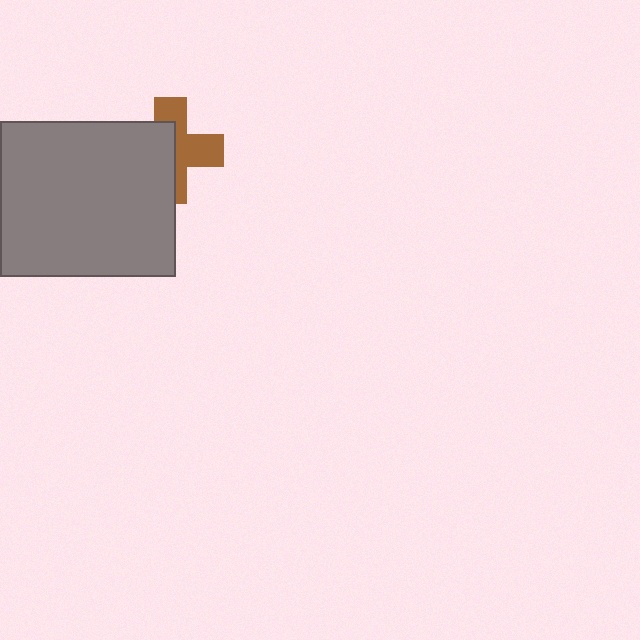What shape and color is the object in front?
The object in front is a gray rectangle.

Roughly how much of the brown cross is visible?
About half of it is visible (roughly 50%).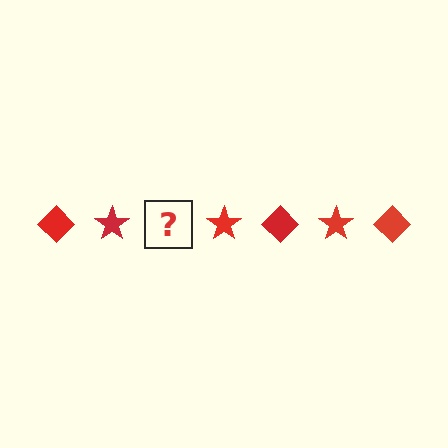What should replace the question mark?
The question mark should be replaced with a red diamond.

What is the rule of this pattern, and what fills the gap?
The rule is that the pattern cycles through diamond, star shapes in red. The gap should be filled with a red diamond.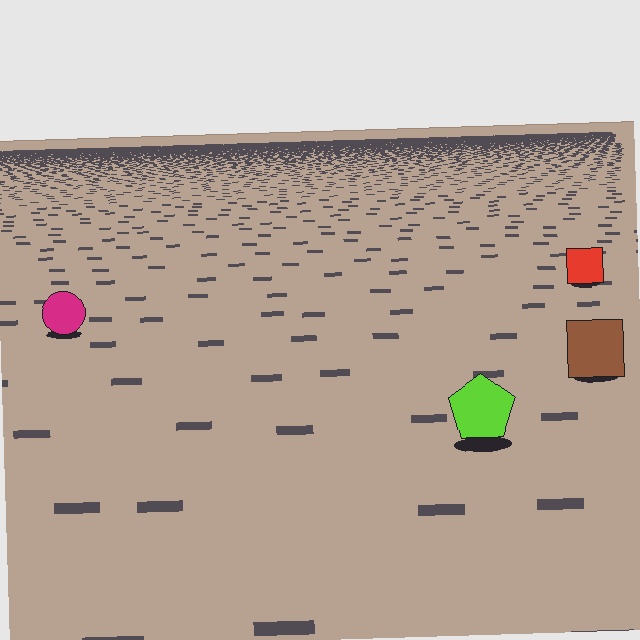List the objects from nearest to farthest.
From nearest to farthest: the lime pentagon, the brown square, the magenta circle, the red square.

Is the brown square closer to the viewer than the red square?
Yes. The brown square is closer — you can tell from the texture gradient: the ground texture is coarser near it.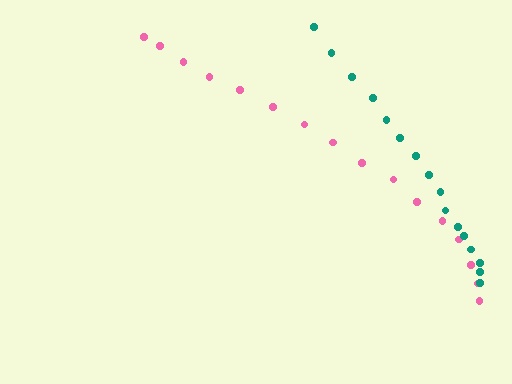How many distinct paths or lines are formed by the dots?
There are 2 distinct paths.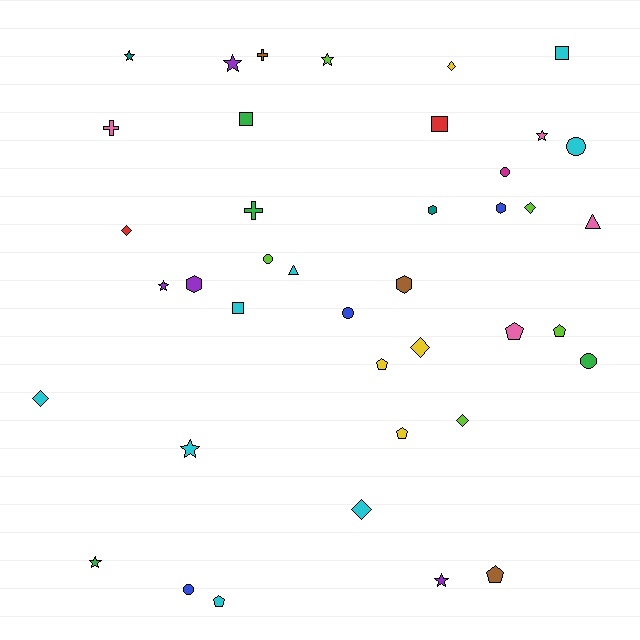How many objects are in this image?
There are 40 objects.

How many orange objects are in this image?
There are no orange objects.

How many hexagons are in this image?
There are 4 hexagons.